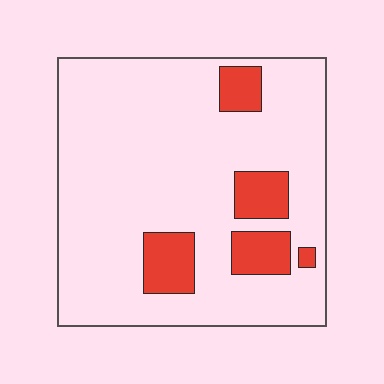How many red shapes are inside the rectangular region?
5.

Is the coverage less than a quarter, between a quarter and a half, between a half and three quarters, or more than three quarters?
Less than a quarter.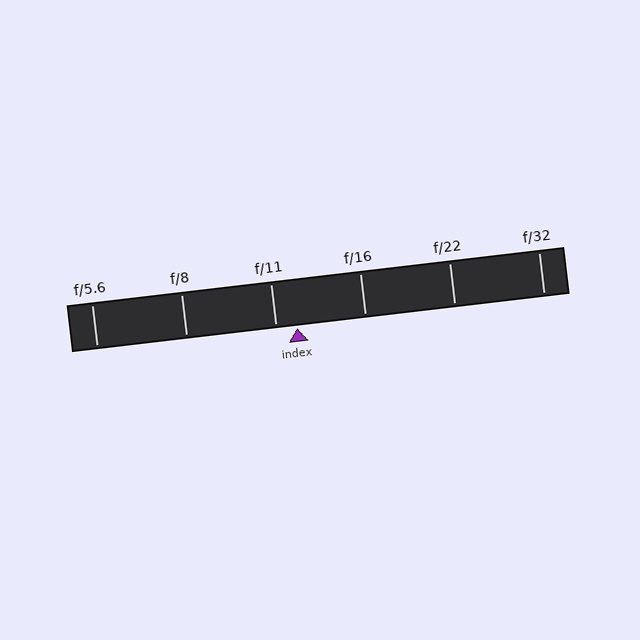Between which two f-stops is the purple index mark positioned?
The index mark is between f/11 and f/16.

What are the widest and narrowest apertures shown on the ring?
The widest aperture shown is f/5.6 and the narrowest is f/32.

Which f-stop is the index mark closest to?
The index mark is closest to f/11.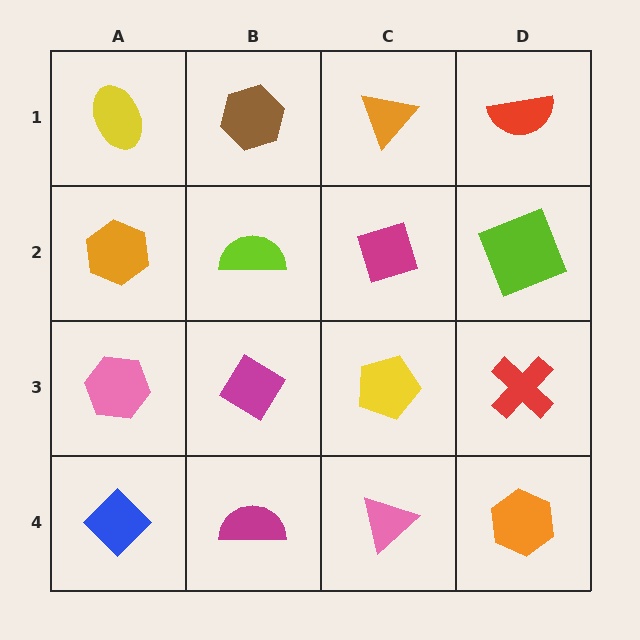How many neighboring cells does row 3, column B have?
4.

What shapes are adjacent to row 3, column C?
A magenta diamond (row 2, column C), a pink triangle (row 4, column C), a magenta diamond (row 3, column B), a red cross (row 3, column D).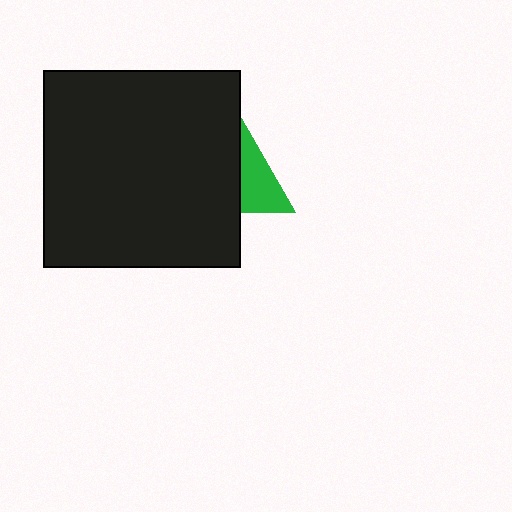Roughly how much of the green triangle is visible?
A small part of it is visible (roughly 33%).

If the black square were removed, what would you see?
You would see the complete green triangle.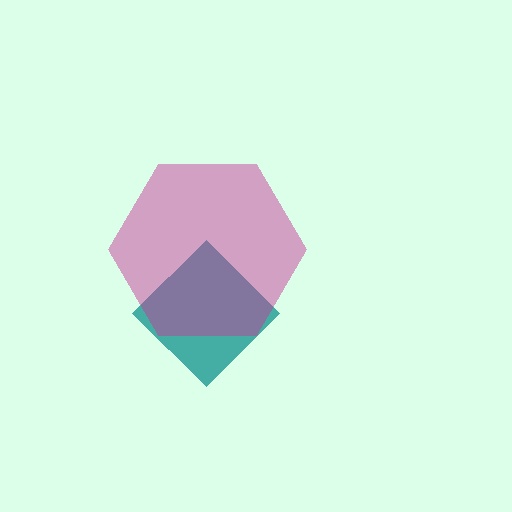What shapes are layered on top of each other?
The layered shapes are: a teal diamond, a magenta hexagon.